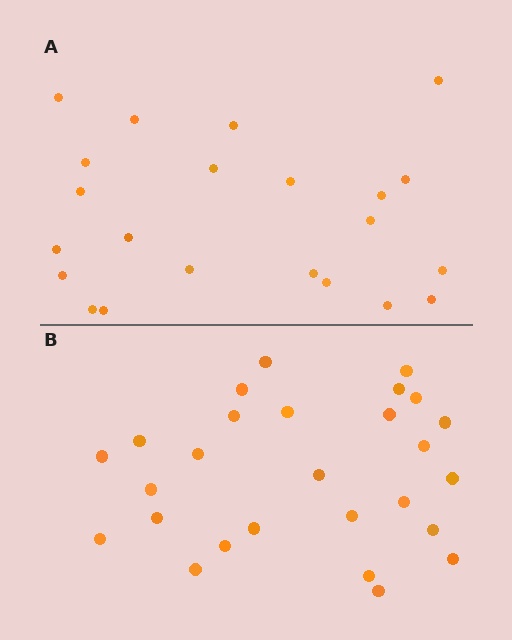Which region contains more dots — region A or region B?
Region B (the bottom region) has more dots.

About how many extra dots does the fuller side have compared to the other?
Region B has about 5 more dots than region A.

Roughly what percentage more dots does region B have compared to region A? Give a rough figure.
About 25% more.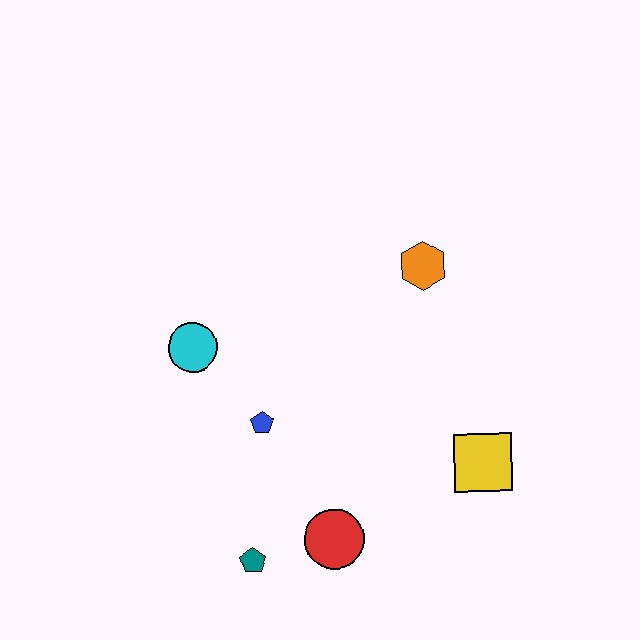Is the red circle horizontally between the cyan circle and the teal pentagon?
No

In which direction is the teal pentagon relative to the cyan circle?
The teal pentagon is below the cyan circle.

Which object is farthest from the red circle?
The orange hexagon is farthest from the red circle.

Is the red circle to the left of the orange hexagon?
Yes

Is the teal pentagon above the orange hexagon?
No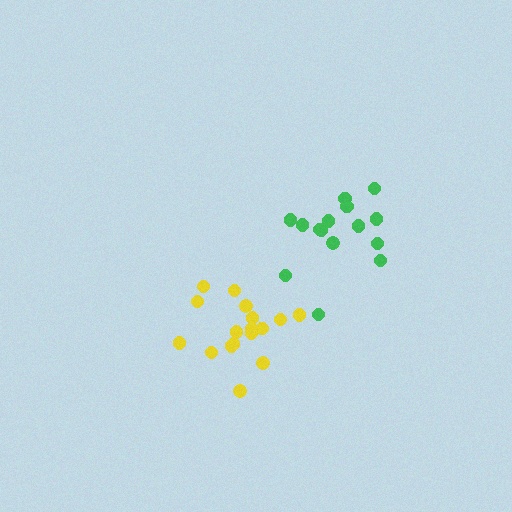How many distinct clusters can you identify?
There are 2 distinct clusters.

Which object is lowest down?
The yellow cluster is bottommost.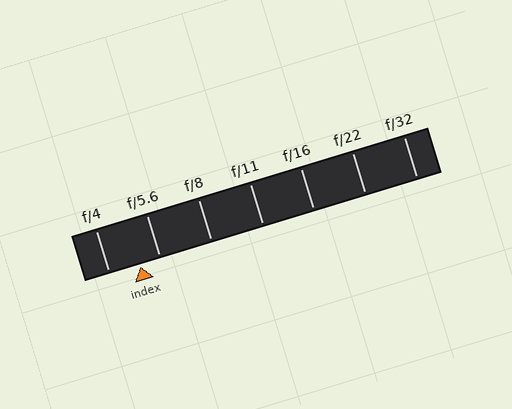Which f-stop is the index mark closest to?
The index mark is closest to f/5.6.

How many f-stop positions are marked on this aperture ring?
There are 7 f-stop positions marked.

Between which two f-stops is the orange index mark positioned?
The index mark is between f/4 and f/5.6.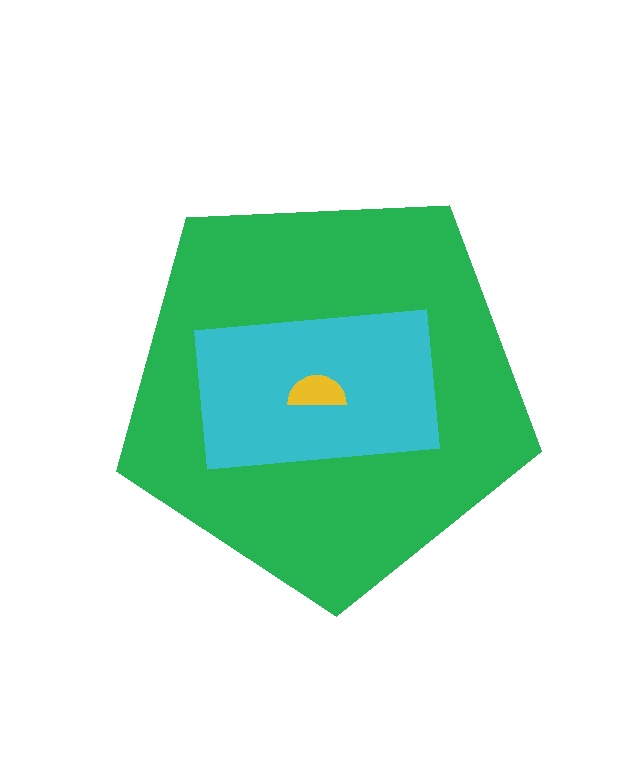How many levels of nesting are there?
3.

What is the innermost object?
The yellow semicircle.